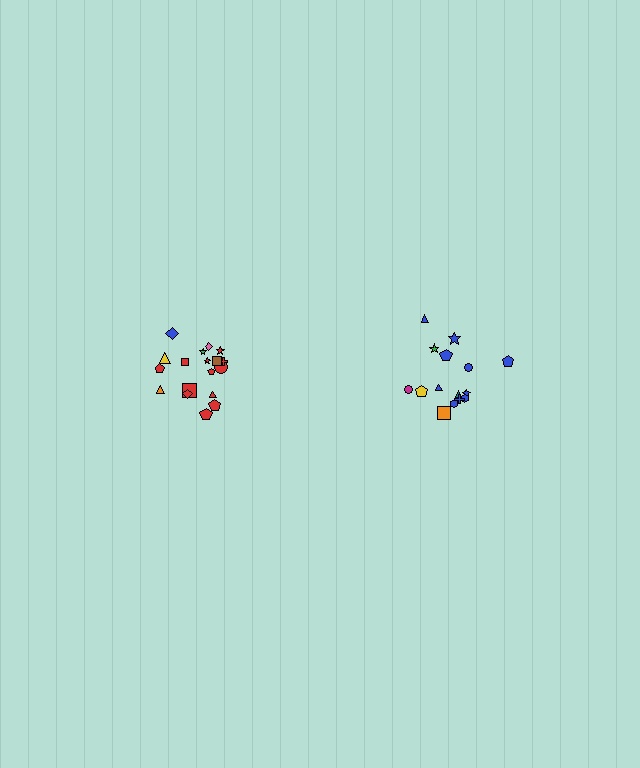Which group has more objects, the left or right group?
The left group.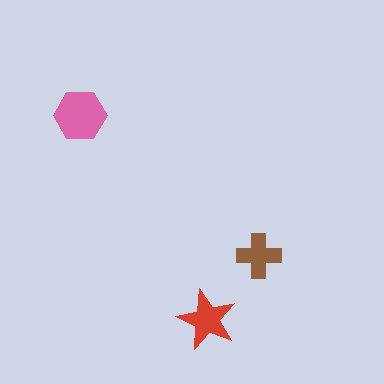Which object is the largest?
The pink hexagon.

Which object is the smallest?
The brown cross.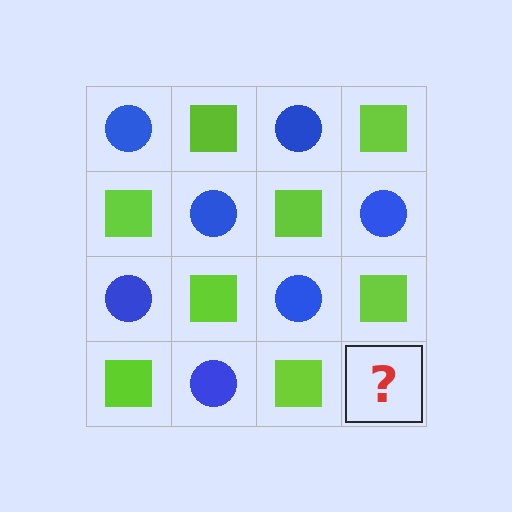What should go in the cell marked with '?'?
The missing cell should contain a blue circle.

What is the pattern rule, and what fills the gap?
The rule is that it alternates blue circle and lime square in a checkerboard pattern. The gap should be filled with a blue circle.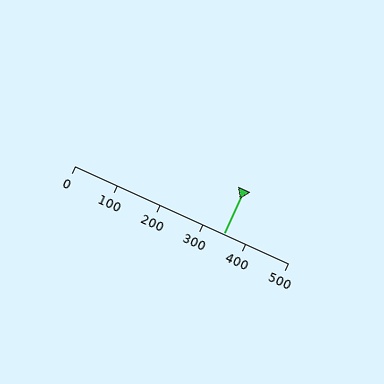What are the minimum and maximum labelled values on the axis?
The axis runs from 0 to 500.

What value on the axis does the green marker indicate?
The marker indicates approximately 350.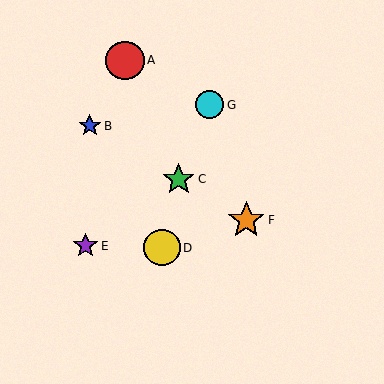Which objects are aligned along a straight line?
Objects B, C, F are aligned along a straight line.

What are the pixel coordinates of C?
Object C is at (179, 179).